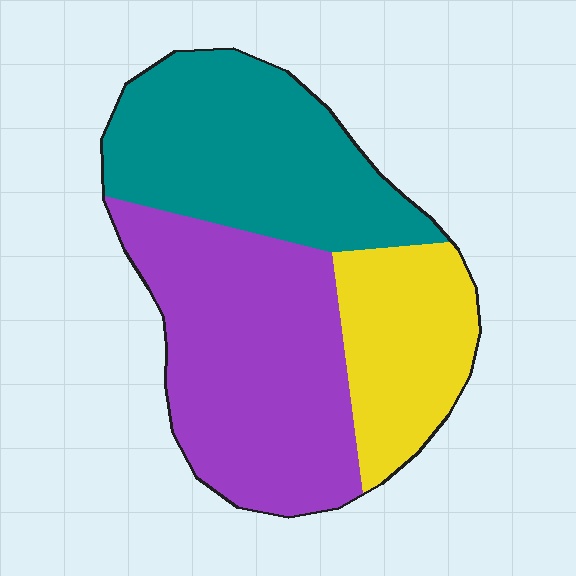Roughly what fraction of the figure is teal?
Teal takes up about three eighths (3/8) of the figure.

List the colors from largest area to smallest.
From largest to smallest: purple, teal, yellow.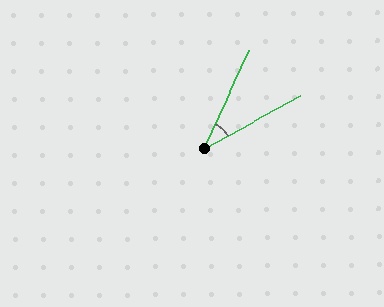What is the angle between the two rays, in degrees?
Approximately 36 degrees.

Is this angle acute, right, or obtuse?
It is acute.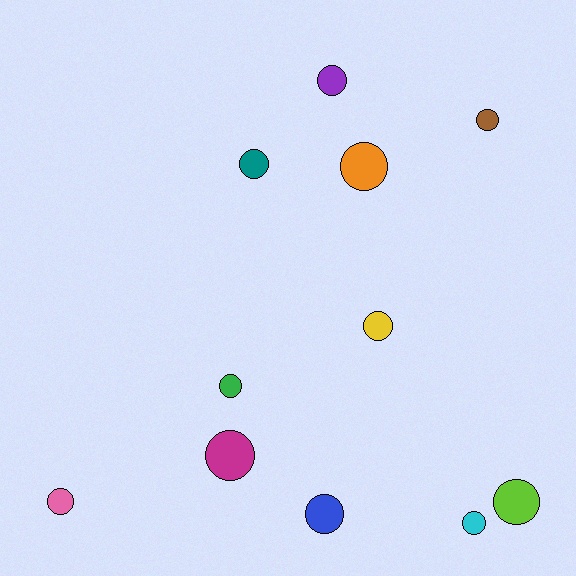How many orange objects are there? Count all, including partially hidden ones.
There is 1 orange object.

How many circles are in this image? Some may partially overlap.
There are 11 circles.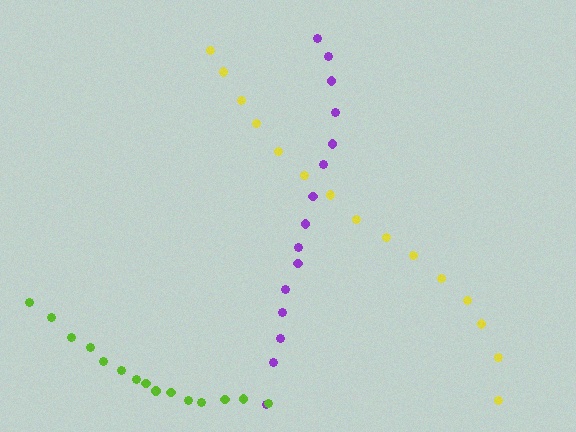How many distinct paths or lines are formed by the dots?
There are 3 distinct paths.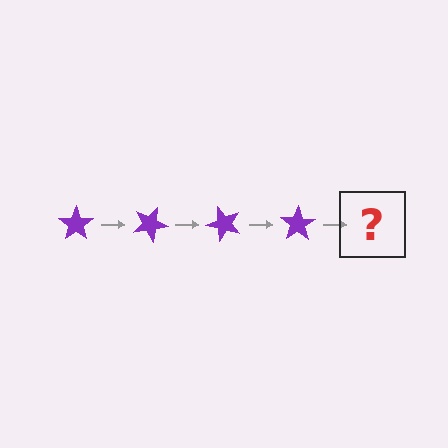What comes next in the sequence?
The next element should be a purple star rotated 100 degrees.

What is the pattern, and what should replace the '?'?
The pattern is that the star rotates 25 degrees each step. The '?' should be a purple star rotated 100 degrees.